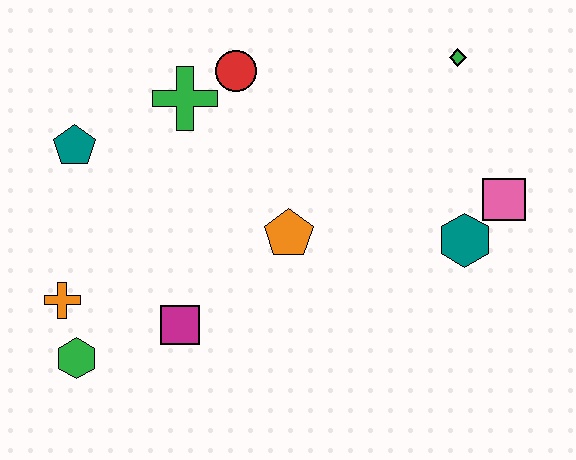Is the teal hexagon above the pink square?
No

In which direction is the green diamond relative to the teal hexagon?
The green diamond is above the teal hexagon.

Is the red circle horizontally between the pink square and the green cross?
Yes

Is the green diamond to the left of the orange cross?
No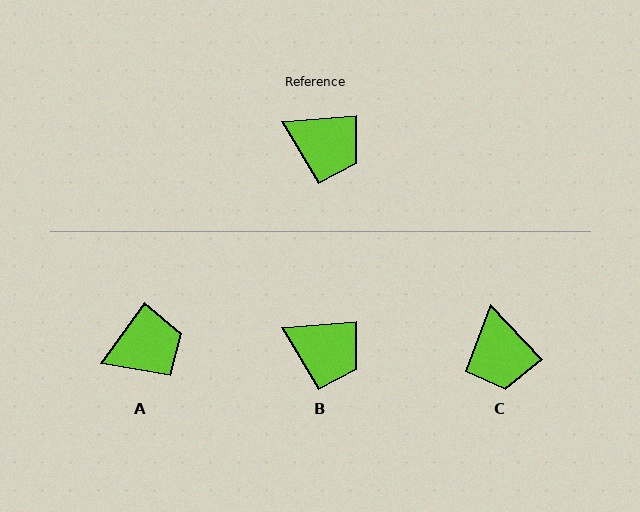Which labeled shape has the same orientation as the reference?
B.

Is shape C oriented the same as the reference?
No, it is off by about 51 degrees.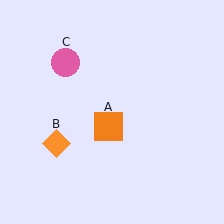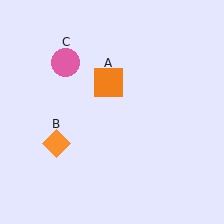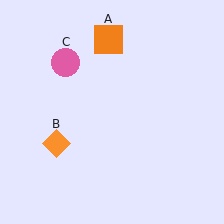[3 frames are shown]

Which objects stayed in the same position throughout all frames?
Orange diamond (object B) and pink circle (object C) remained stationary.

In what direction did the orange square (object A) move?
The orange square (object A) moved up.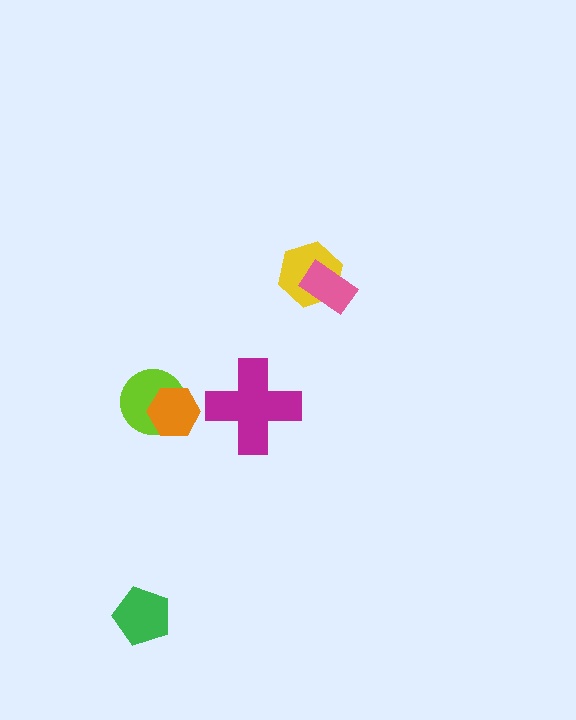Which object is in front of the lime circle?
The orange hexagon is in front of the lime circle.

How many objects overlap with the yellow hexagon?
1 object overlaps with the yellow hexagon.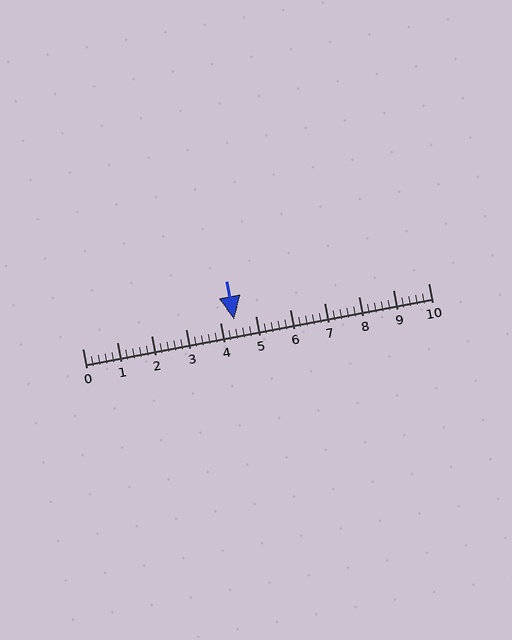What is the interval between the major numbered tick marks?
The major tick marks are spaced 1 units apart.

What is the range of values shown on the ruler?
The ruler shows values from 0 to 10.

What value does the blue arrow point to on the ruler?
The blue arrow points to approximately 4.4.